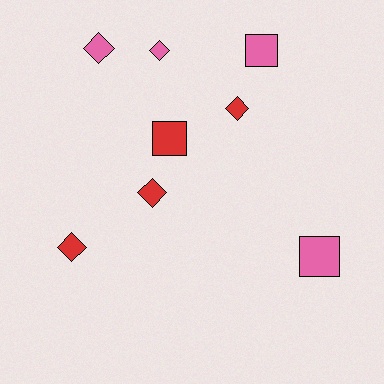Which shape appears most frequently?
Diamond, with 5 objects.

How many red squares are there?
There is 1 red square.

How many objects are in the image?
There are 8 objects.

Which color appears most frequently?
Pink, with 4 objects.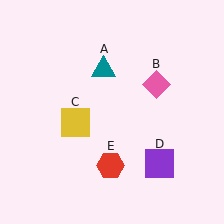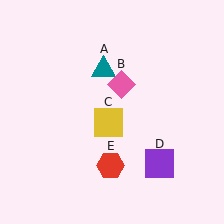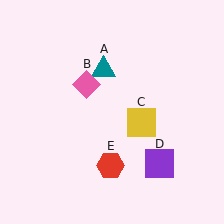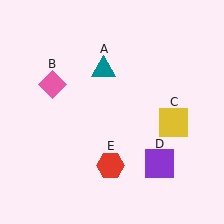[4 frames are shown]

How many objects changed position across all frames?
2 objects changed position: pink diamond (object B), yellow square (object C).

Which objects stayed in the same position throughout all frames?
Teal triangle (object A) and purple square (object D) and red hexagon (object E) remained stationary.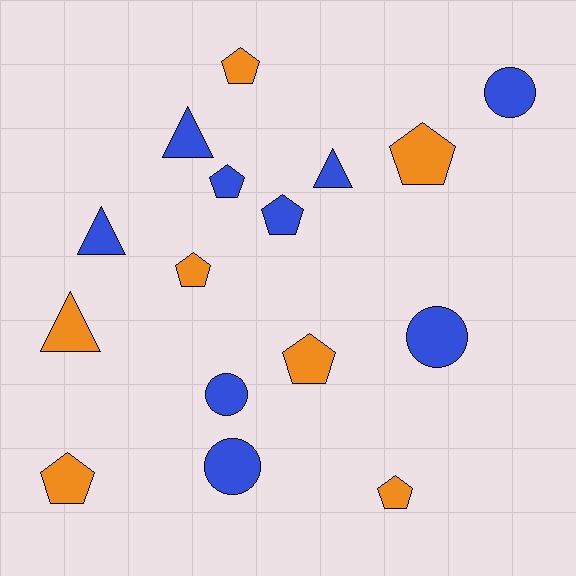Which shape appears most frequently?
Pentagon, with 8 objects.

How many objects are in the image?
There are 16 objects.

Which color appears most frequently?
Blue, with 9 objects.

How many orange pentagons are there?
There are 6 orange pentagons.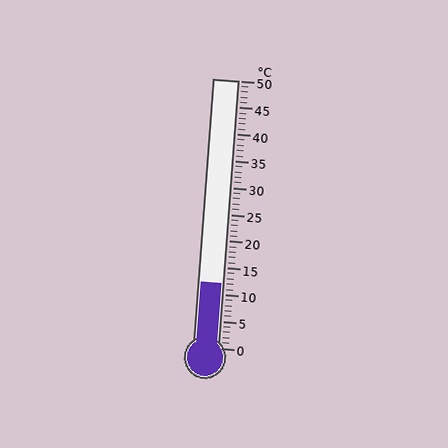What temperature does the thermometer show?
The thermometer shows approximately 12°C.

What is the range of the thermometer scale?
The thermometer scale ranges from 0°C to 50°C.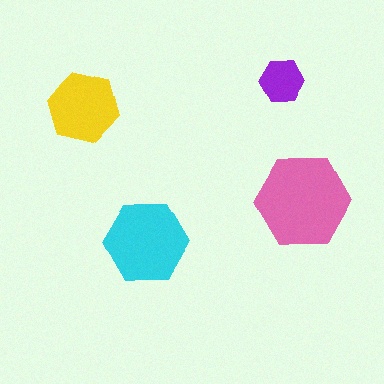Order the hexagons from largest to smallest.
the pink one, the cyan one, the yellow one, the purple one.